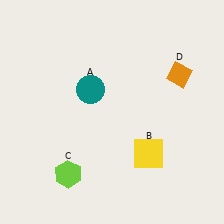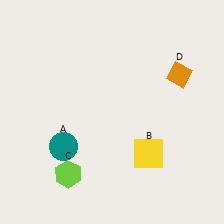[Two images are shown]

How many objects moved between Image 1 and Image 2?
1 object moved between the two images.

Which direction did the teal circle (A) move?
The teal circle (A) moved down.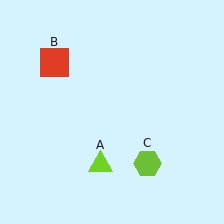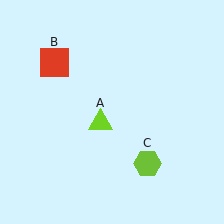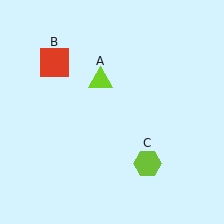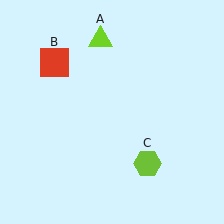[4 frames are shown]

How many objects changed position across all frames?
1 object changed position: lime triangle (object A).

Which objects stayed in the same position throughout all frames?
Red square (object B) and lime hexagon (object C) remained stationary.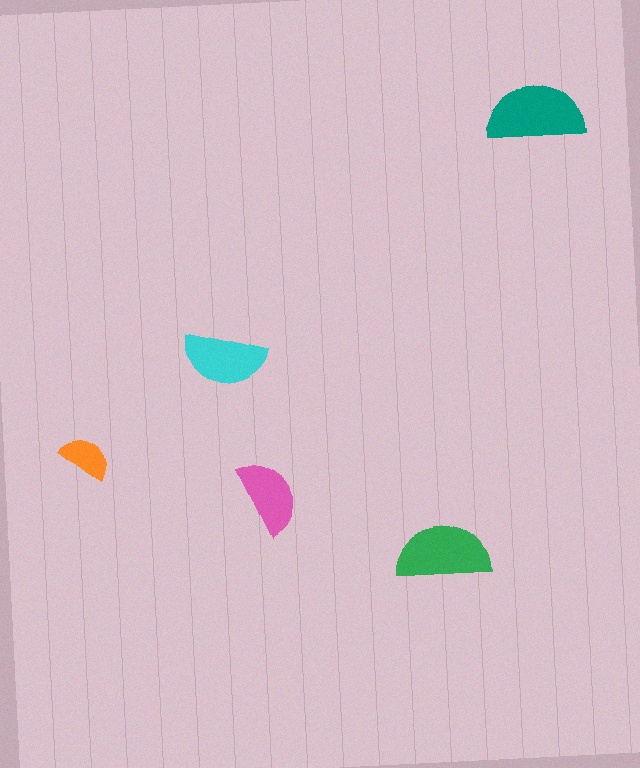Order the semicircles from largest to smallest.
the teal one, the green one, the cyan one, the pink one, the orange one.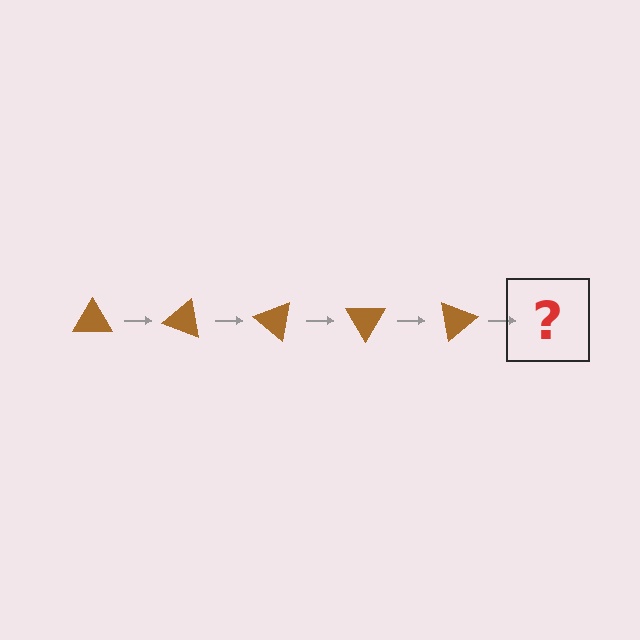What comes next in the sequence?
The next element should be a brown triangle rotated 100 degrees.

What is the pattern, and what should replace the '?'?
The pattern is that the triangle rotates 20 degrees each step. The '?' should be a brown triangle rotated 100 degrees.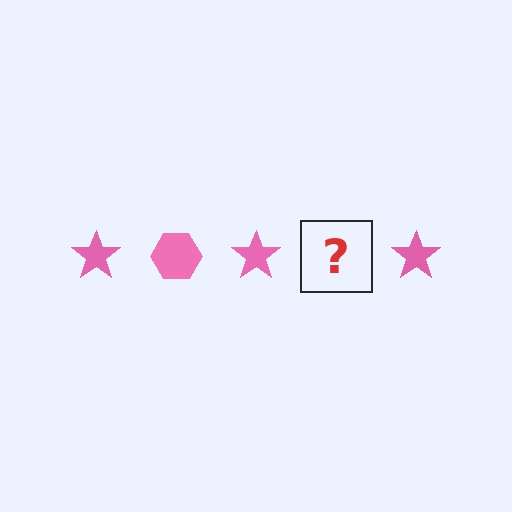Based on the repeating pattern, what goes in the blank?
The blank should be a pink hexagon.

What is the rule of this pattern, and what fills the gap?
The rule is that the pattern cycles through star, hexagon shapes in pink. The gap should be filled with a pink hexagon.